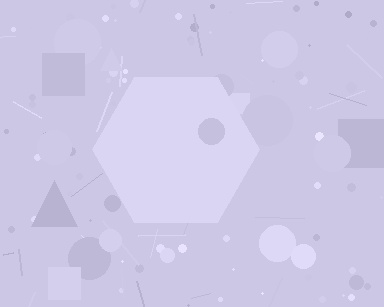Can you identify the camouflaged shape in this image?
The camouflaged shape is a hexagon.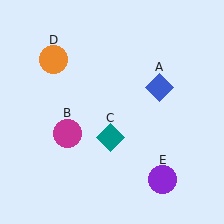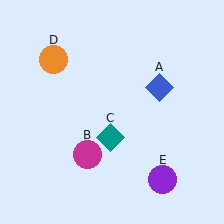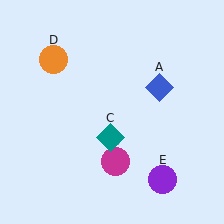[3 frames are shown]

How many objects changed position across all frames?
1 object changed position: magenta circle (object B).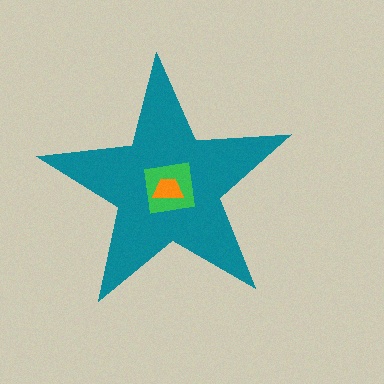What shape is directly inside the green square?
The orange trapezoid.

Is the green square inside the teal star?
Yes.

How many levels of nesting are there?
3.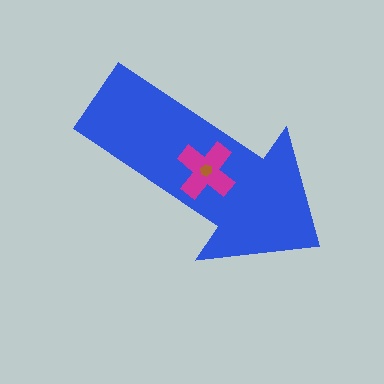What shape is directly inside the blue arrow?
The magenta cross.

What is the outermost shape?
The blue arrow.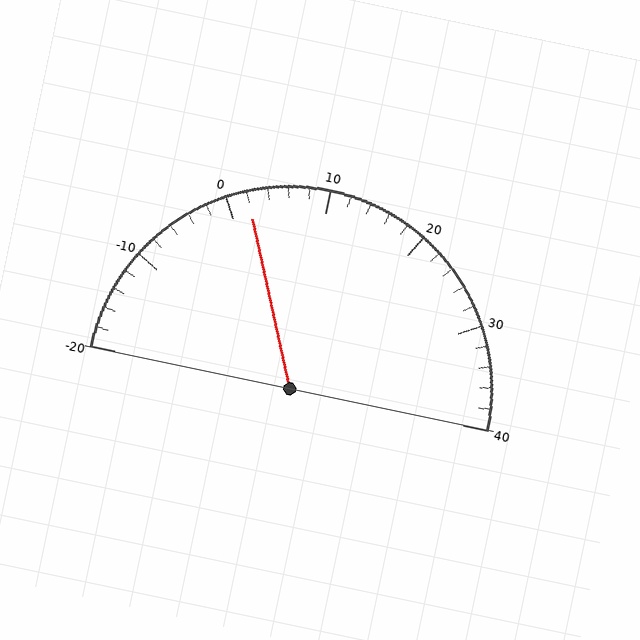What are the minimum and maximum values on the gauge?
The gauge ranges from -20 to 40.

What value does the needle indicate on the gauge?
The needle indicates approximately 2.